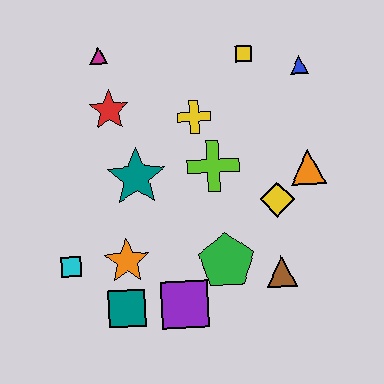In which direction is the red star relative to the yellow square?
The red star is to the left of the yellow square.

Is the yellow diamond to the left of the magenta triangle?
No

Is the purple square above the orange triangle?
No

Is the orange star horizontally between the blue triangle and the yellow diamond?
No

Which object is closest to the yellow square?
The blue triangle is closest to the yellow square.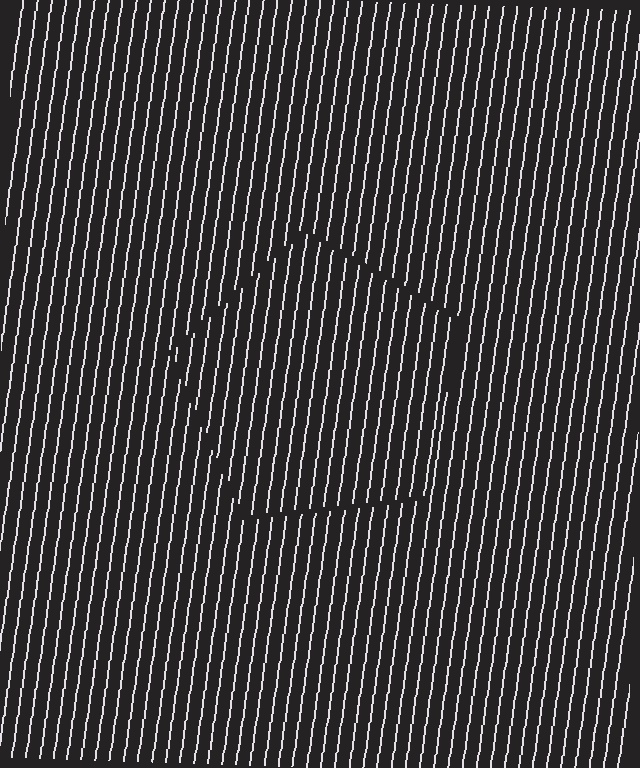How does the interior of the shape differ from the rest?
The interior of the shape contains the same grating, shifted by half a period — the contour is defined by the phase discontinuity where line-ends from the inner and outer gratings abut.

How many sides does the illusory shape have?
5 sides — the line-ends trace a pentagon.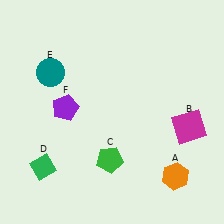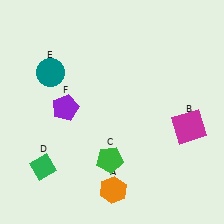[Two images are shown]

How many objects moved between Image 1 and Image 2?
1 object moved between the two images.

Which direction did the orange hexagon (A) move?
The orange hexagon (A) moved left.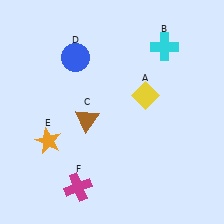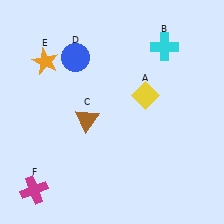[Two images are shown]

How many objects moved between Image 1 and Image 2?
2 objects moved between the two images.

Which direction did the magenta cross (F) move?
The magenta cross (F) moved left.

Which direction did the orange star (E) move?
The orange star (E) moved up.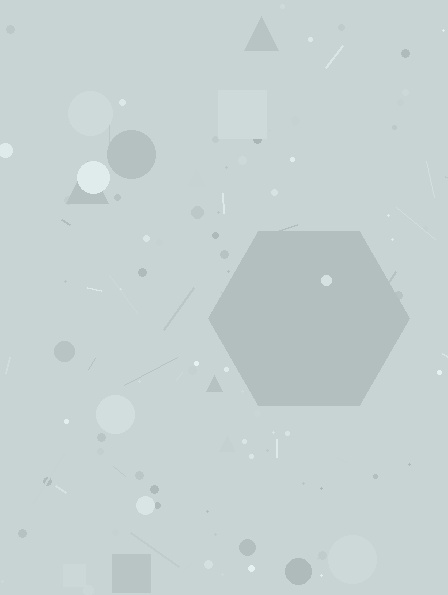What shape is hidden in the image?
A hexagon is hidden in the image.